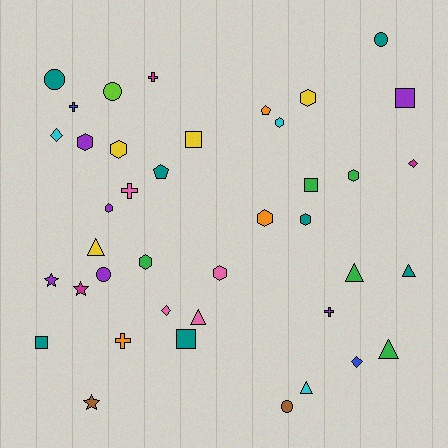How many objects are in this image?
There are 40 objects.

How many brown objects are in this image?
There are 2 brown objects.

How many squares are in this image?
There are 5 squares.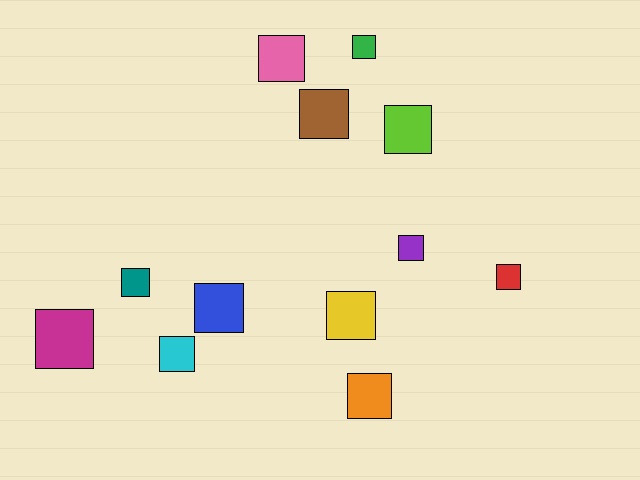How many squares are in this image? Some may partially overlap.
There are 12 squares.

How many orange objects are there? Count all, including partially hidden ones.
There is 1 orange object.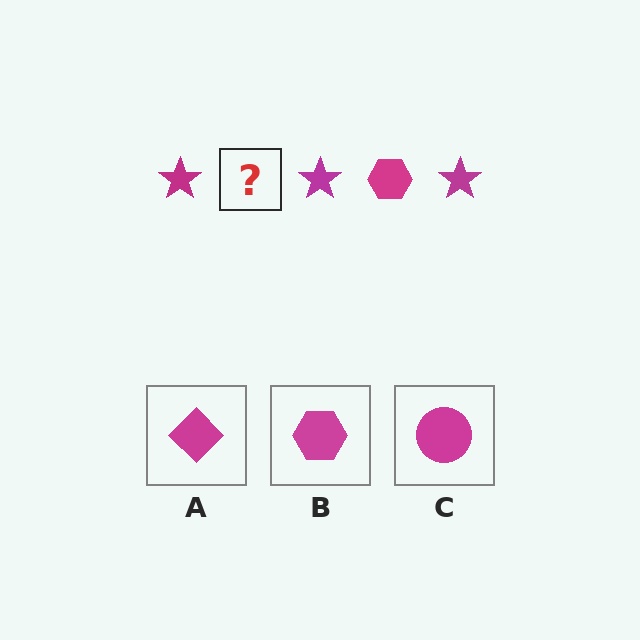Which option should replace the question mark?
Option B.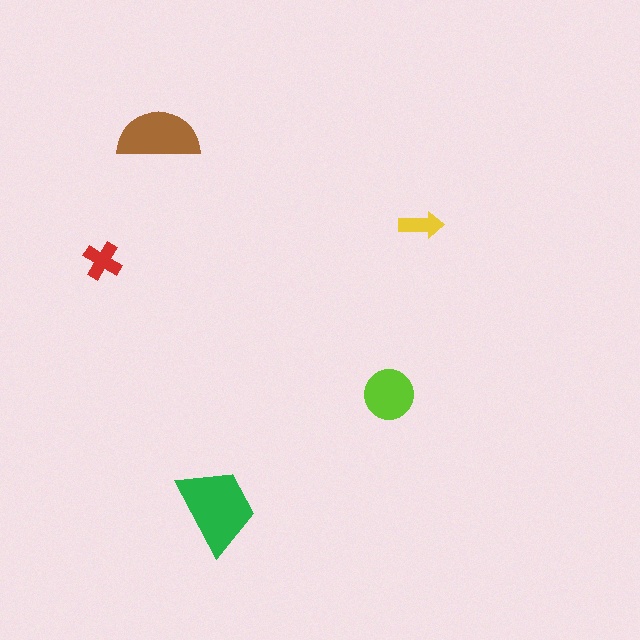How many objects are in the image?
There are 5 objects in the image.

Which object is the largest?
The green trapezoid.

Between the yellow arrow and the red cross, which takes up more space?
The red cross.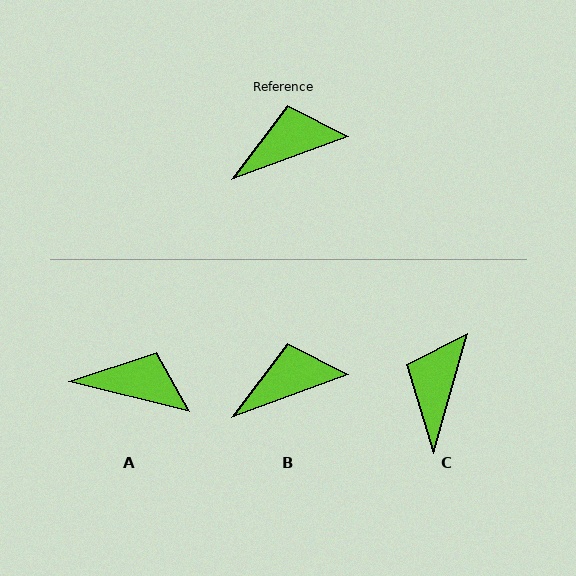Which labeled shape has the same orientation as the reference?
B.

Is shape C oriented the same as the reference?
No, it is off by about 54 degrees.